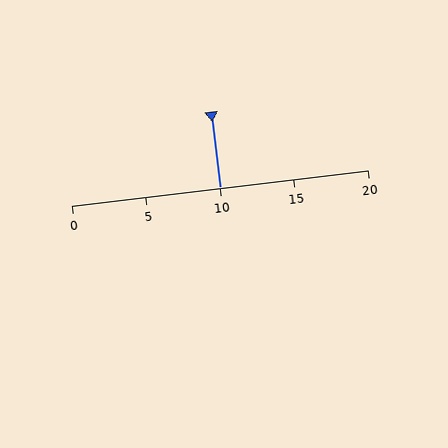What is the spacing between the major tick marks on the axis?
The major ticks are spaced 5 apart.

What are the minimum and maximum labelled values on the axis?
The axis runs from 0 to 20.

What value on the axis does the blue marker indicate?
The marker indicates approximately 10.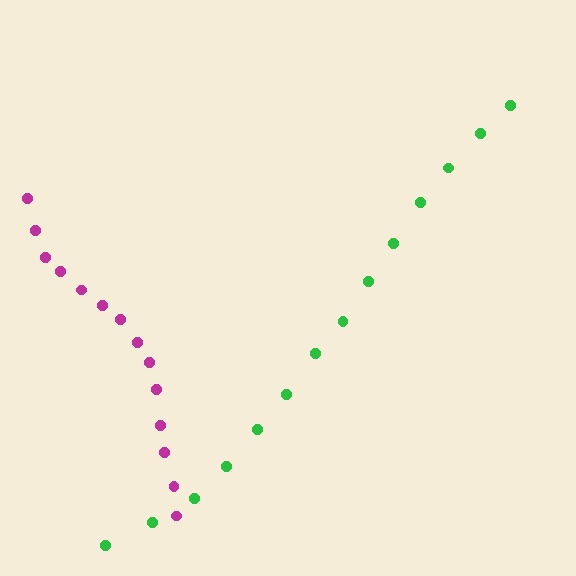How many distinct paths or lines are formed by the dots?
There are 2 distinct paths.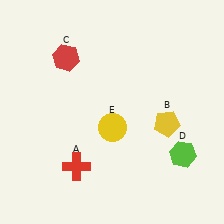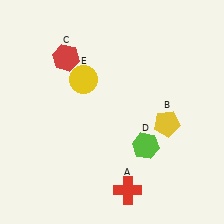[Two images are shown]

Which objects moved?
The objects that moved are: the red cross (A), the lime hexagon (D), the yellow circle (E).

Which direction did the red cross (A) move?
The red cross (A) moved right.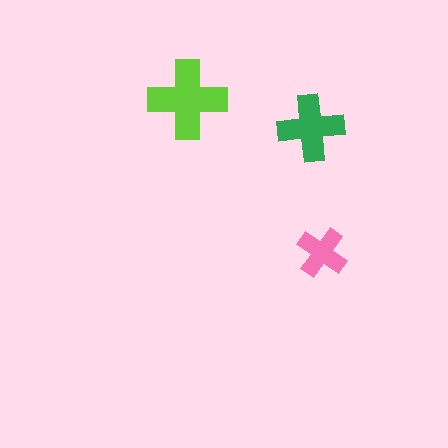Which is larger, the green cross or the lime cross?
The lime one.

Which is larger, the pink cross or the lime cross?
The lime one.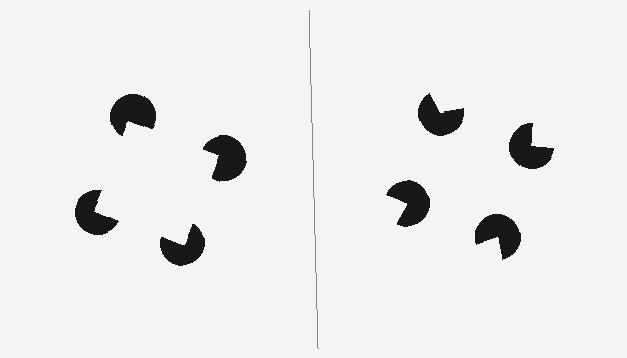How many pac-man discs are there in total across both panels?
8 — 4 on each side.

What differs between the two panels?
The pac-man discs are positioned identically on both sides; only the wedge orientations differ. On the left they align to a square; on the right they are misaligned.